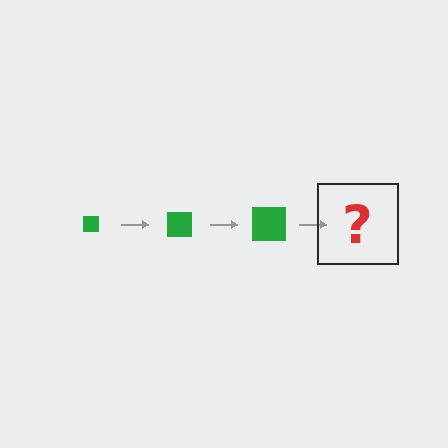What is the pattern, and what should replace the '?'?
The pattern is that the square gets progressively larger each step. The '?' should be a green square, larger than the previous one.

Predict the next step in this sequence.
The next step is a green square, larger than the previous one.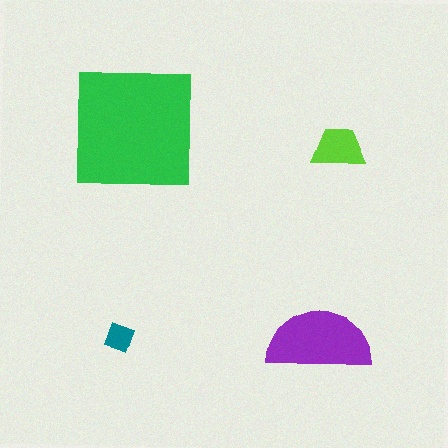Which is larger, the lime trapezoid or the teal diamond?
The lime trapezoid.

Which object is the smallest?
The teal diamond.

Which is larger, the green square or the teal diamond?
The green square.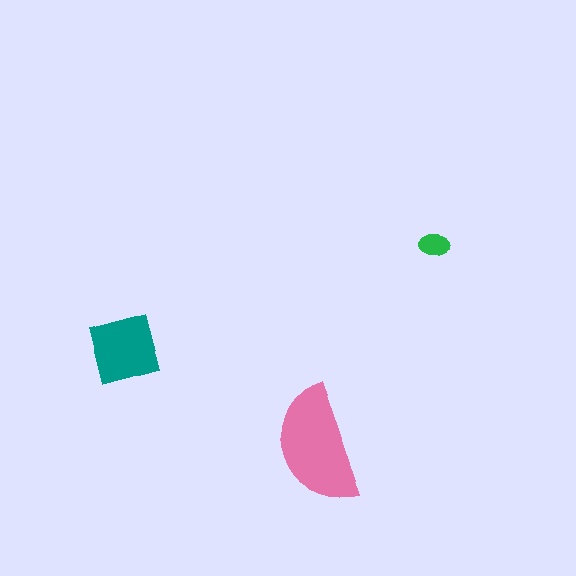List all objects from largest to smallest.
The pink semicircle, the teal square, the green ellipse.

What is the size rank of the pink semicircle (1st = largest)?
1st.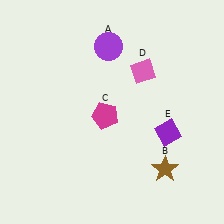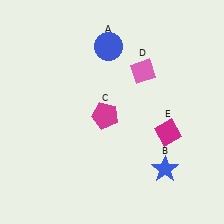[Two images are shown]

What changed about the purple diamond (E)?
In Image 1, E is purple. In Image 2, it changed to magenta.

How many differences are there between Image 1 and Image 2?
There are 3 differences between the two images.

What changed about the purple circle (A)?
In Image 1, A is purple. In Image 2, it changed to blue.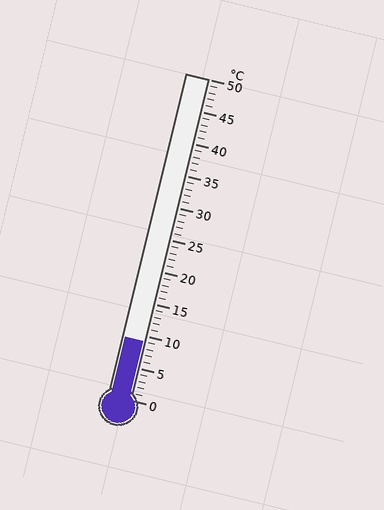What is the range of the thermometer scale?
The thermometer scale ranges from 0°C to 50°C.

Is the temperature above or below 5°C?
The temperature is above 5°C.